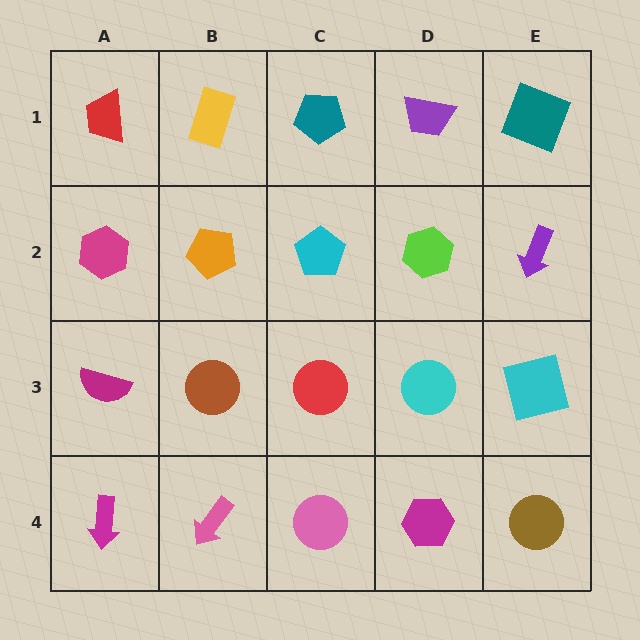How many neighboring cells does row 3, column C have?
4.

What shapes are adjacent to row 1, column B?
An orange pentagon (row 2, column B), a red trapezoid (row 1, column A), a teal pentagon (row 1, column C).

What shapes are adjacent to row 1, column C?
A cyan pentagon (row 2, column C), a yellow rectangle (row 1, column B), a purple trapezoid (row 1, column D).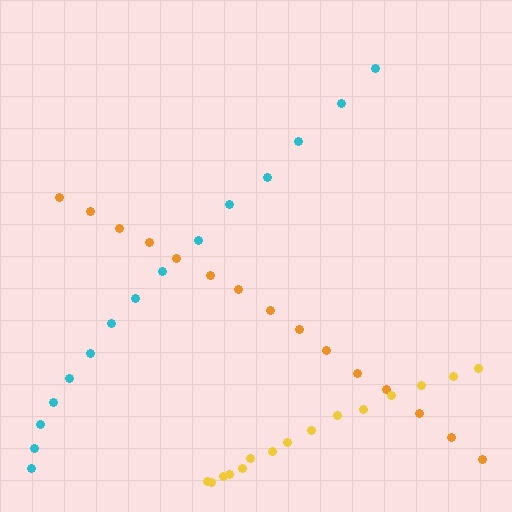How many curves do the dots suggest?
There are 3 distinct paths.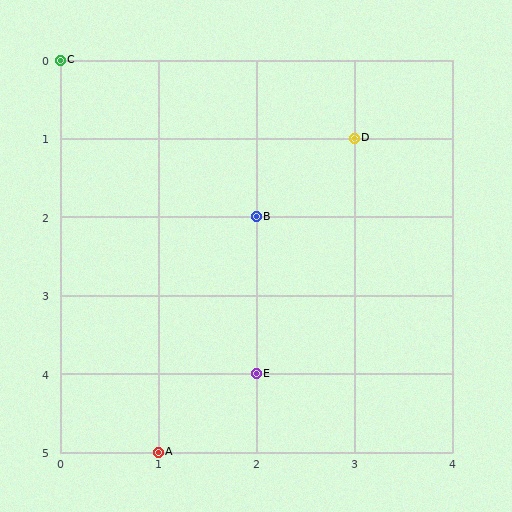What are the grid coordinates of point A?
Point A is at grid coordinates (1, 5).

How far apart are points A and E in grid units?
Points A and E are 1 column and 1 row apart (about 1.4 grid units diagonally).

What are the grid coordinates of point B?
Point B is at grid coordinates (2, 2).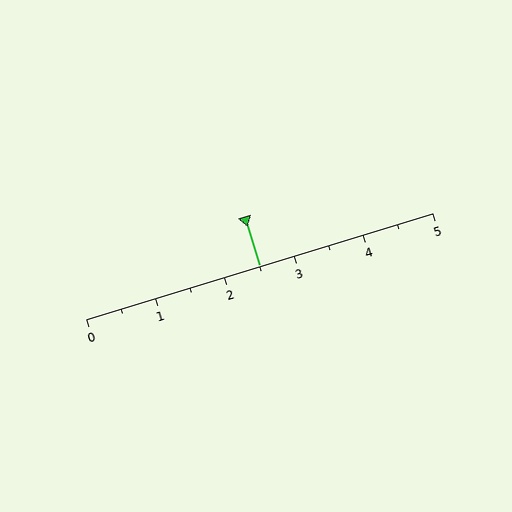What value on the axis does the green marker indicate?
The marker indicates approximately 2.5.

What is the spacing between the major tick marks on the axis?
The major ticks are spaced 1 apart.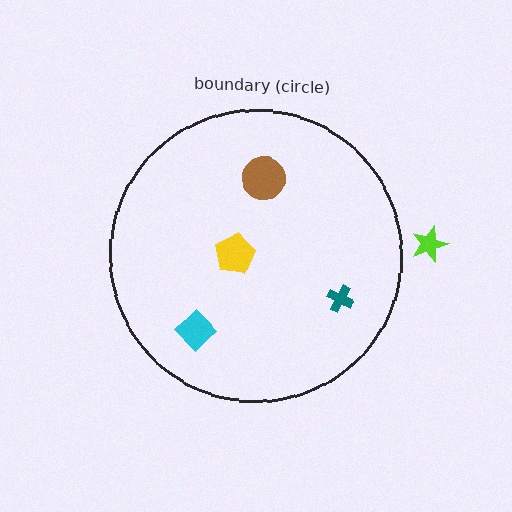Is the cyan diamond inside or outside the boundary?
Inside.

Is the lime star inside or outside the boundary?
Outside.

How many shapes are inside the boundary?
4 inside, 1 outside.